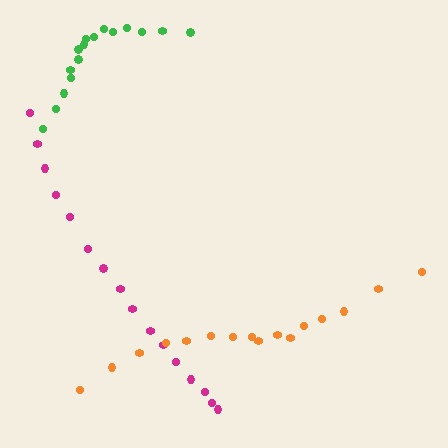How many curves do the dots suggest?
There are 3 distinct paths.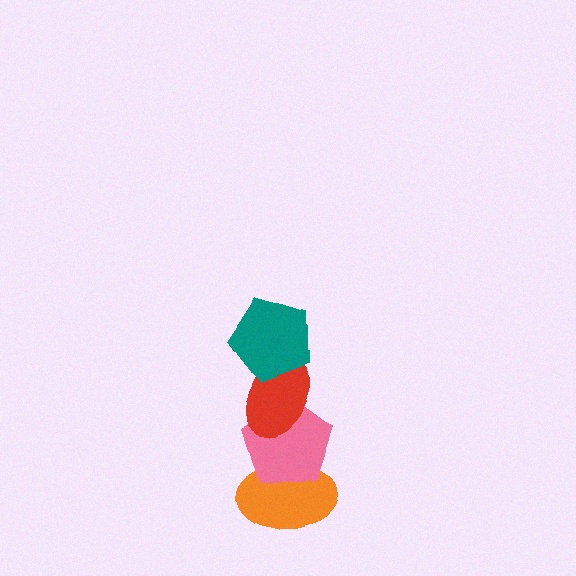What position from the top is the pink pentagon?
The pink pentagon is 3rd from the top.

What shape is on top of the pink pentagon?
The red ellipse is on top of the pink pentagon.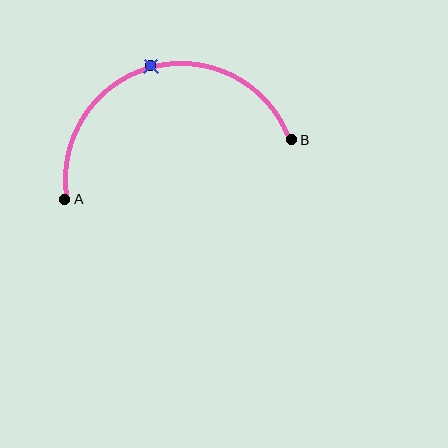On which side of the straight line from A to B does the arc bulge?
The arc bulges above the straight line connecting A and B.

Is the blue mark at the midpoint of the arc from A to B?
Yes. The blue mark lies on the arc at equal arc-length from both A and B — it is the arc midpoint.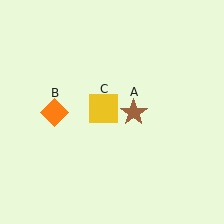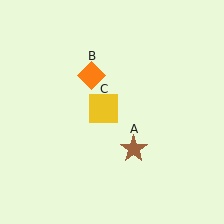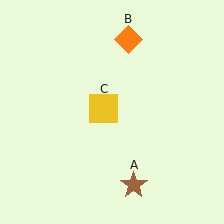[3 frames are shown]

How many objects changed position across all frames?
2 objects changed position: brown star (object A), orange diamond (object B).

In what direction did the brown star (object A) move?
The brown star (object A) moved down.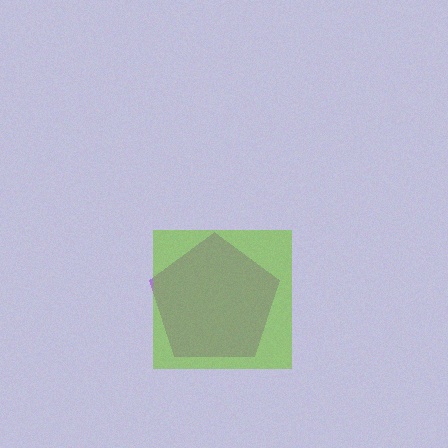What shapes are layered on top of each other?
The layered shapes are: a purple pentagon, a lime square.